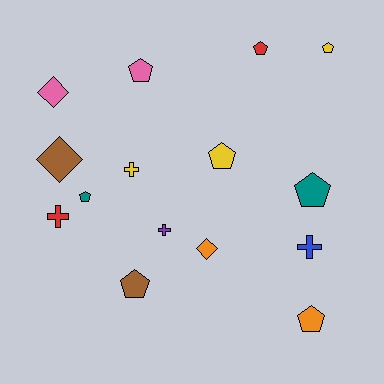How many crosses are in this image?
There are 4 crosses.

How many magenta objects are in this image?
There are no magenta objects.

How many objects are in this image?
There are 15 objects.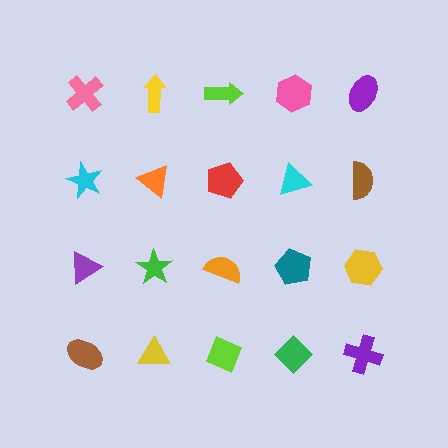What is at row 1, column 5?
A purple ellipse.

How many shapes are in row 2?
5 shapes.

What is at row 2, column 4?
A cyan triangle.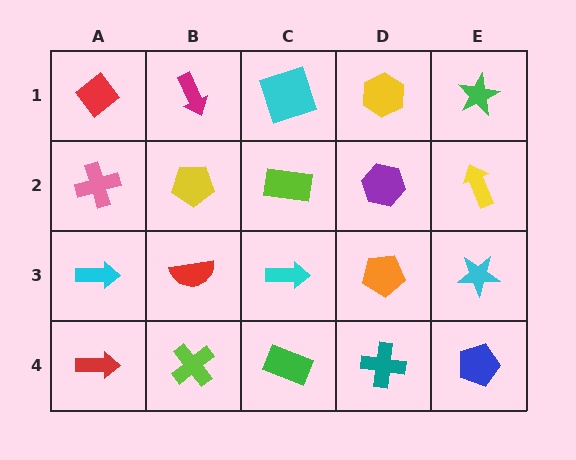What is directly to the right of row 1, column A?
A magenta arrow.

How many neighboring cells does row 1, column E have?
2.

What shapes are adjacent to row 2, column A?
A red diamond (row 1, column A), a cyan arrow (row 3, column A), a yellow pentagon (row 2, column B).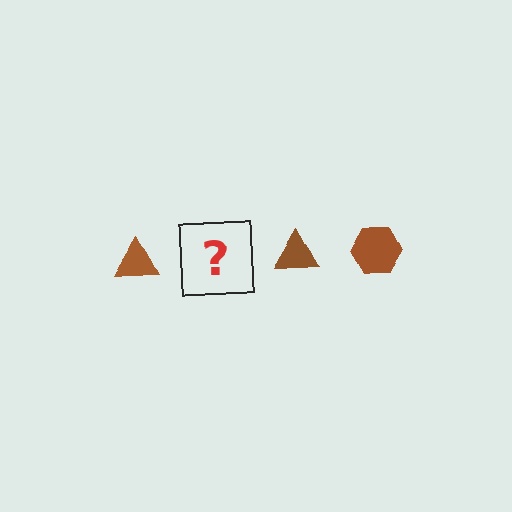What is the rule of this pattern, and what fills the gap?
The rule is that the pattern cycles through triangle, hexagon shapes in brown. The gap should be filled with a brown hexagon.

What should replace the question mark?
The question mark should be replaced with a brown hexagon.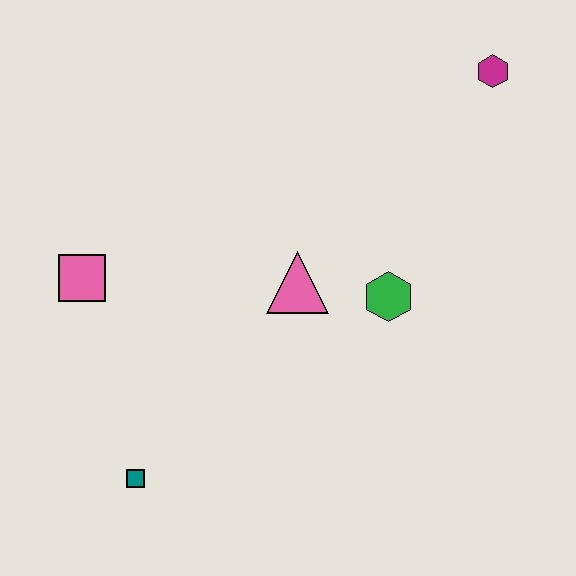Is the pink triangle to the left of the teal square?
No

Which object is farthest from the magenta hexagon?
The teal square is farthest from the magenta hexagon.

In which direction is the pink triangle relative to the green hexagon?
The pink triangle is to the left of the green hexagon.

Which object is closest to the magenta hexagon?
The green hexagon is closest to the magenta hexagon.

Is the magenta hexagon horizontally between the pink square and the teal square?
No